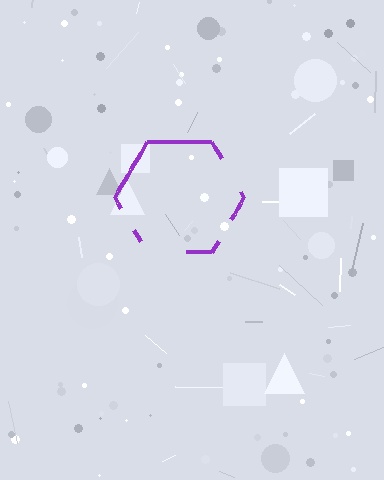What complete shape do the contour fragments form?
The contour fragments form a hexagon.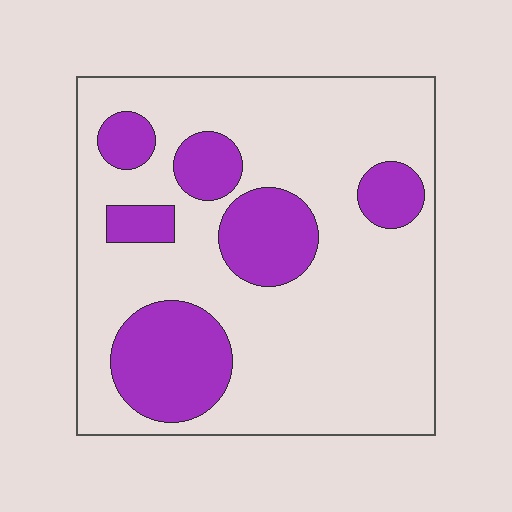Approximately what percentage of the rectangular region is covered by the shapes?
Approximately 25%.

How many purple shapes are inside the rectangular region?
6.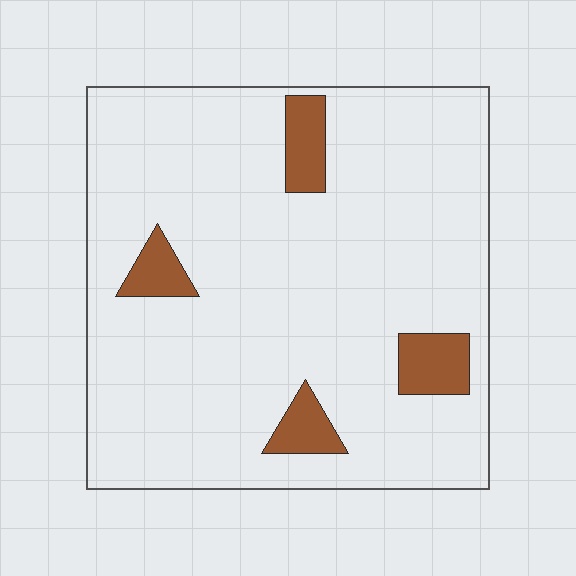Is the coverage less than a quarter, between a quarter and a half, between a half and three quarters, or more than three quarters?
Less than a quarter.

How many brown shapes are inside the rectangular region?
4.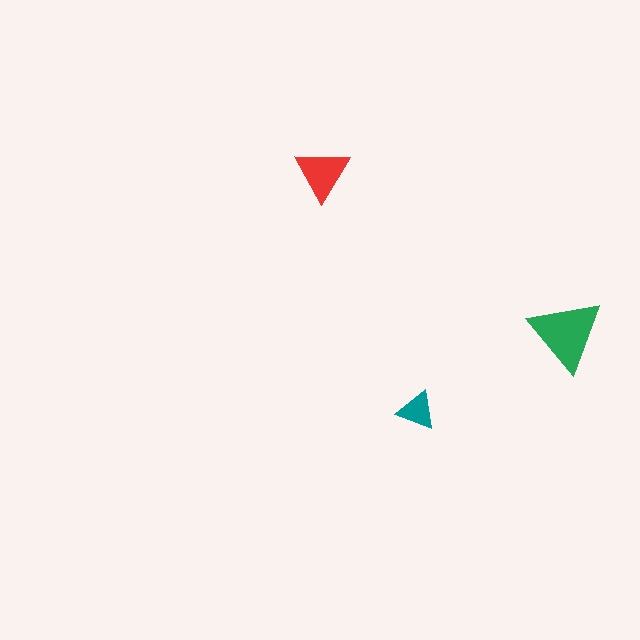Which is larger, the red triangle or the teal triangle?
The red one.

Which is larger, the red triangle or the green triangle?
The green one.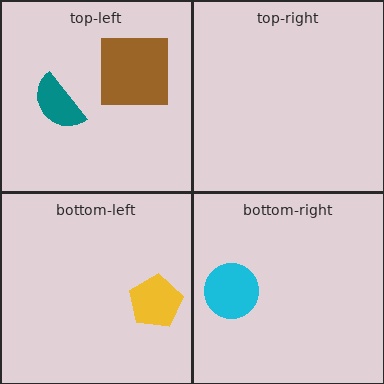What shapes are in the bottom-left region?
The yellow pentagon.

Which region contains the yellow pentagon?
The bottom-left region.